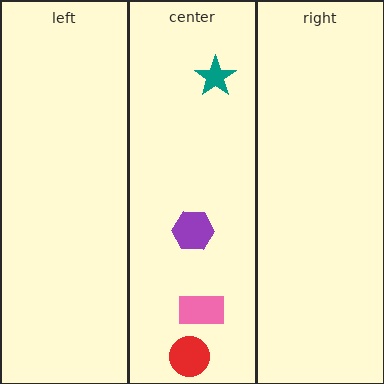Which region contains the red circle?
The center region.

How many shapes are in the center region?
4.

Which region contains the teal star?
The center region.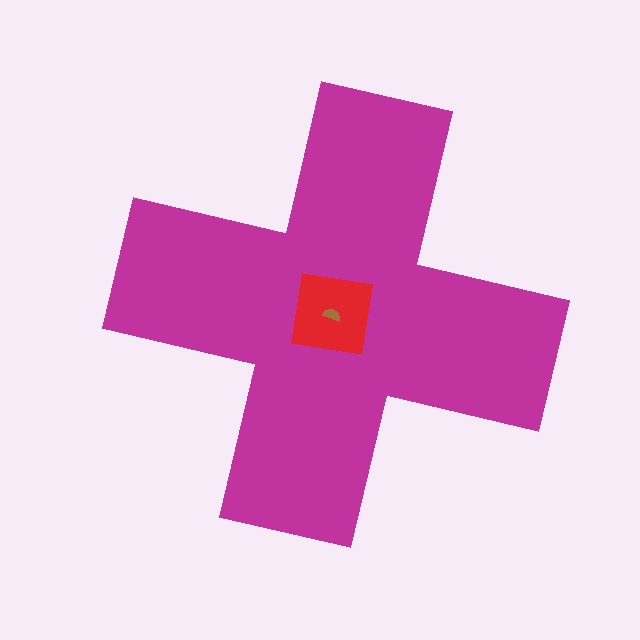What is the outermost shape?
The magenta cross.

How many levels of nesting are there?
3.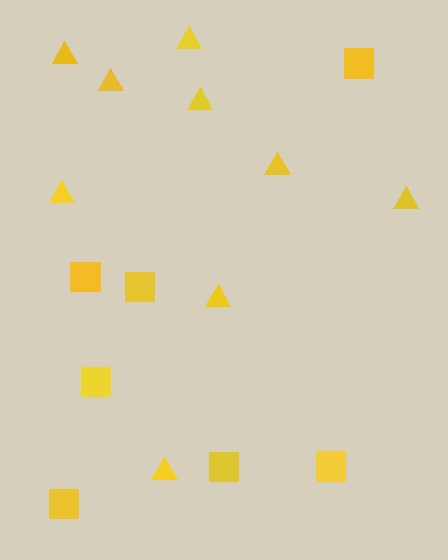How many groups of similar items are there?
There are 2 groups: one group of squares (7) and one group of triangles (9).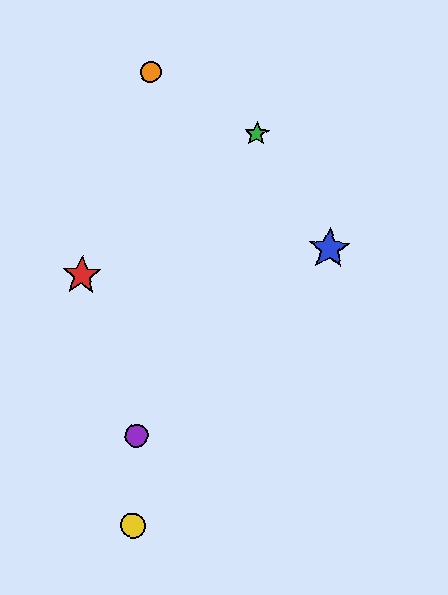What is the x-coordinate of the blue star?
The blue star is at x≈329.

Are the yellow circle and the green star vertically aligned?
No, the yellow circle is at x≈133 and the green star is at x≈257.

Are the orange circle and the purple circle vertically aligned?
Yes, both are at x≈151.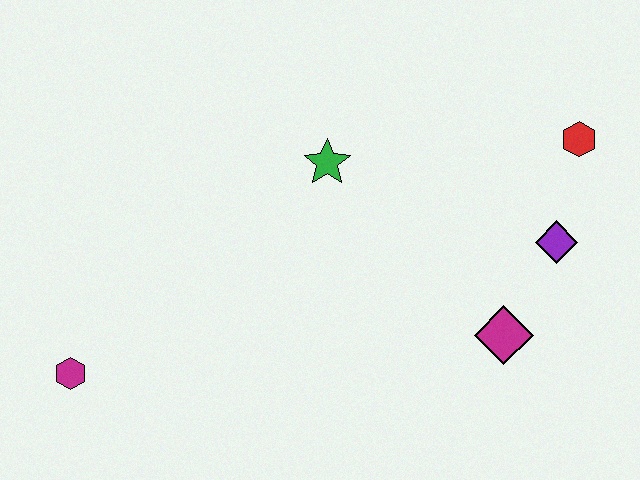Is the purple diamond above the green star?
No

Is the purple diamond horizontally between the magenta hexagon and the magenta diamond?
No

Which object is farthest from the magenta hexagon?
The red hexagon is farthest from the magenta hexagon.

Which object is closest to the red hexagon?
The purple diamond is closest to the red hexagon.